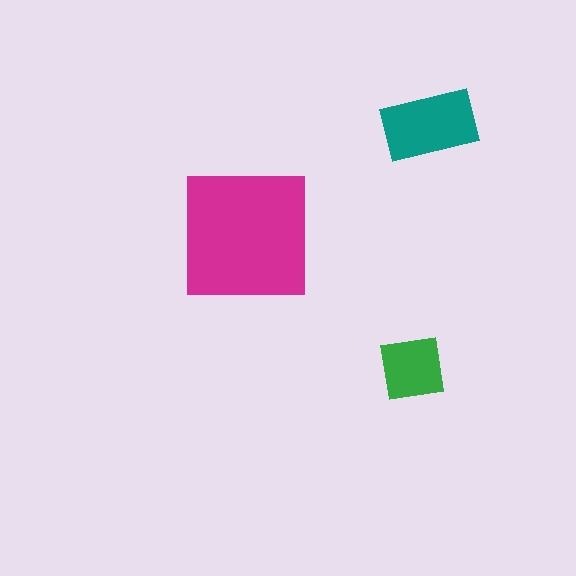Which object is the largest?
The magenta square.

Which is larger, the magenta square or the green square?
The magenta square.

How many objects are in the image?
There are 3 objects in the image.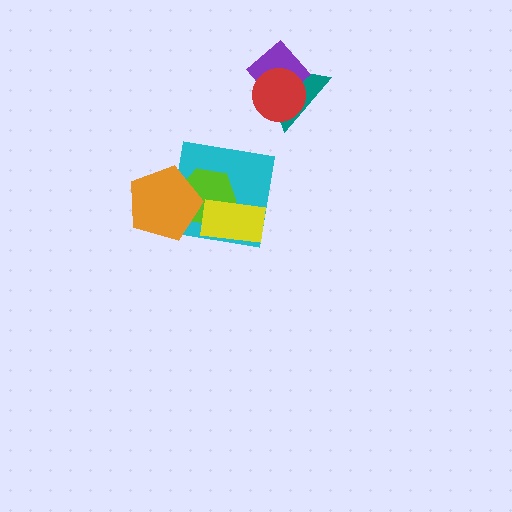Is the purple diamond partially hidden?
Yes, it is partially covered by another shape.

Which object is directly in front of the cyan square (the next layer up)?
The lime hexagon is directly in front of the cyan square.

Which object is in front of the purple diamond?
The red circle is in front of the purple diamond.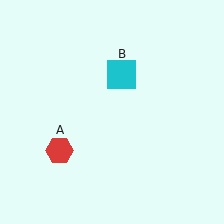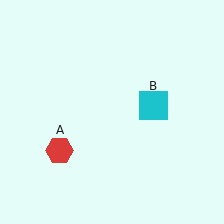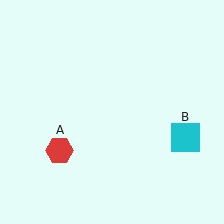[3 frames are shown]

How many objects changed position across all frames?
1 object changed position: cyan square (object B).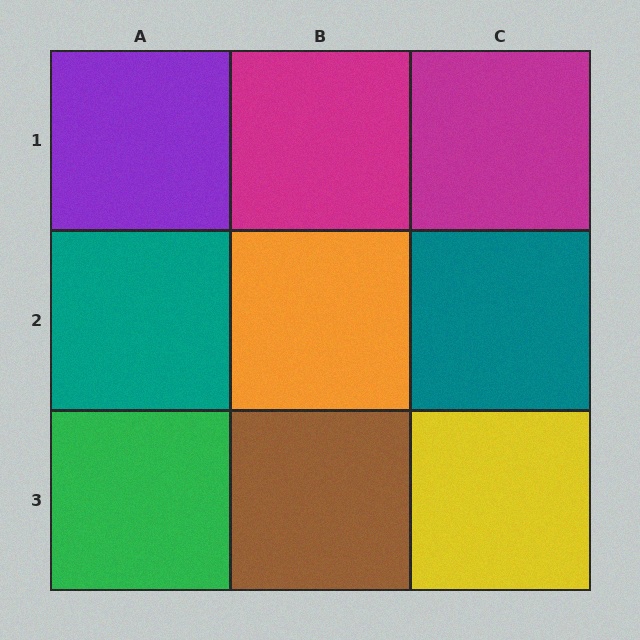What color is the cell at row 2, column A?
Teal.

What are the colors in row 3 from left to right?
Green, brown, yellow.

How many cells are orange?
1 cell is orange.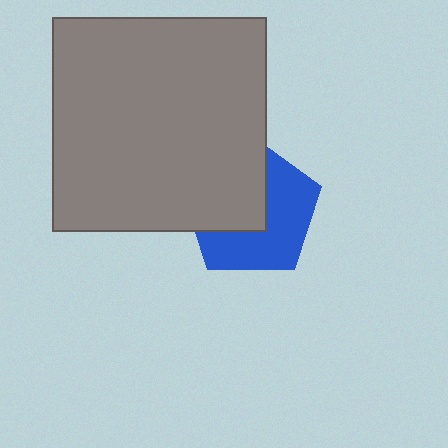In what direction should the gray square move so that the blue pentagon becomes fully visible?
The gray square should move toward the upper-left. That is the shortest direction to clear the overlap and leave the blue pentagon fully visible.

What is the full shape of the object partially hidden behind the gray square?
The partially hidden object is a blue pentagon.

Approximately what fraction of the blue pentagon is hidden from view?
Roughly 47% of the blue pentagon is hidden behind the gray square.